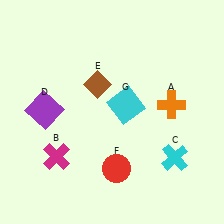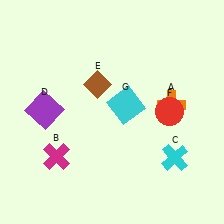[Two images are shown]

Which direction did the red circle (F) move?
The red circle (F) moved up.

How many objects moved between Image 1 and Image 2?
1 object moved between the two images.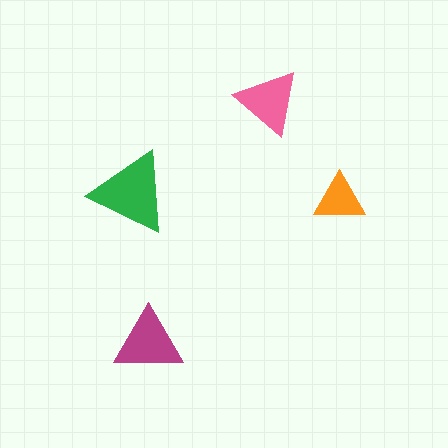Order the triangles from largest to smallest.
the green one, the magenta one, the pink one, the orange one.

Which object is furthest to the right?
The orange triangle is rightmost.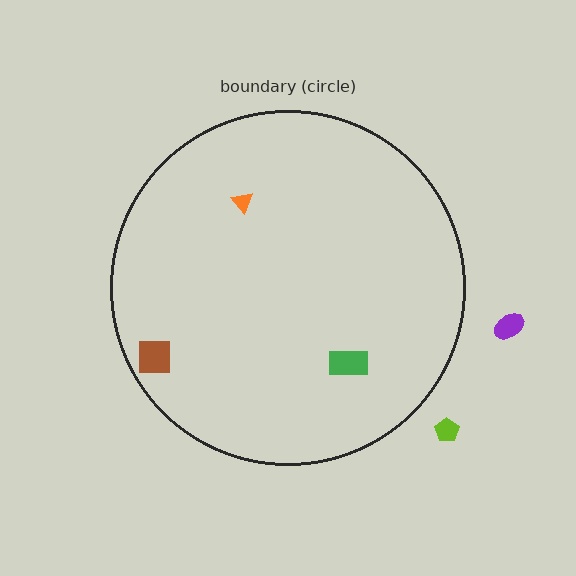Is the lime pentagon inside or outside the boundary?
Outside.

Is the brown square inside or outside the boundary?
Inside.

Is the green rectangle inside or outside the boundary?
Inside.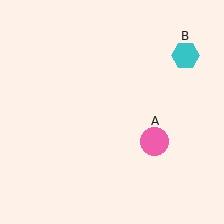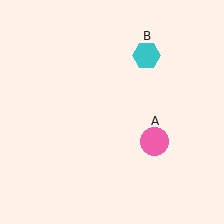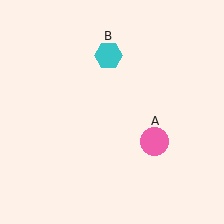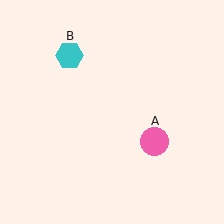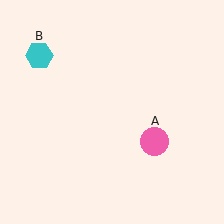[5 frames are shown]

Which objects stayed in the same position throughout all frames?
Pink circle (object A) remained stationary.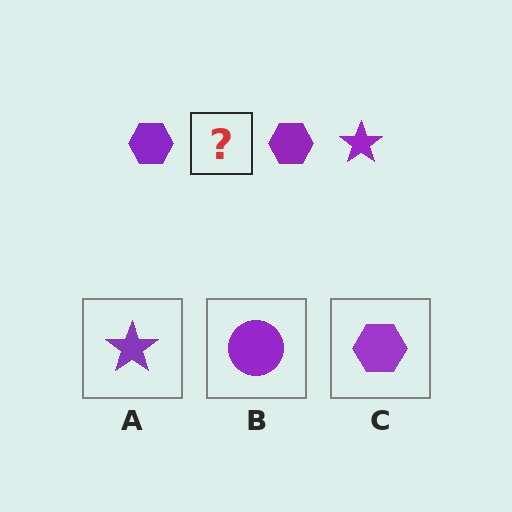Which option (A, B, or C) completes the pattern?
A.